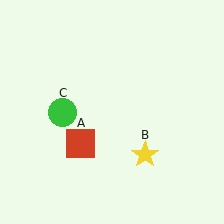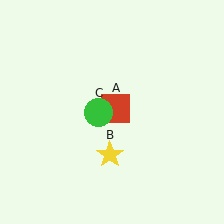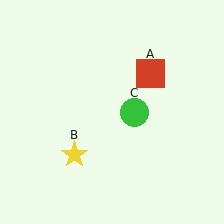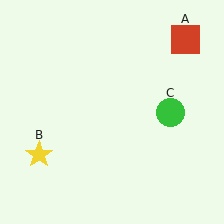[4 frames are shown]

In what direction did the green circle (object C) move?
The green circle (object C) moved right.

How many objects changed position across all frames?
3 objects changed position: red square (object A), yellow star (object B), green circle (object C).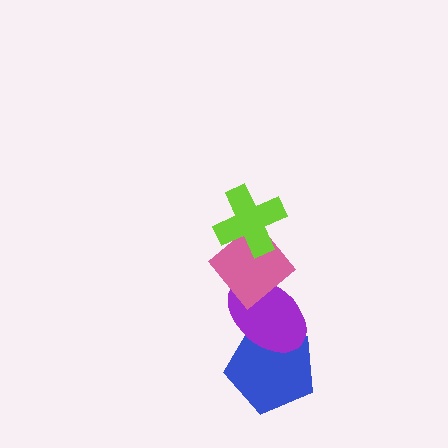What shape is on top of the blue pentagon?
The purple ellipse is on top of the blue pentagon.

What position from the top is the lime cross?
The lime cross is 1st from the top.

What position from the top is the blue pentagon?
The blue pentagon is 4th from the top.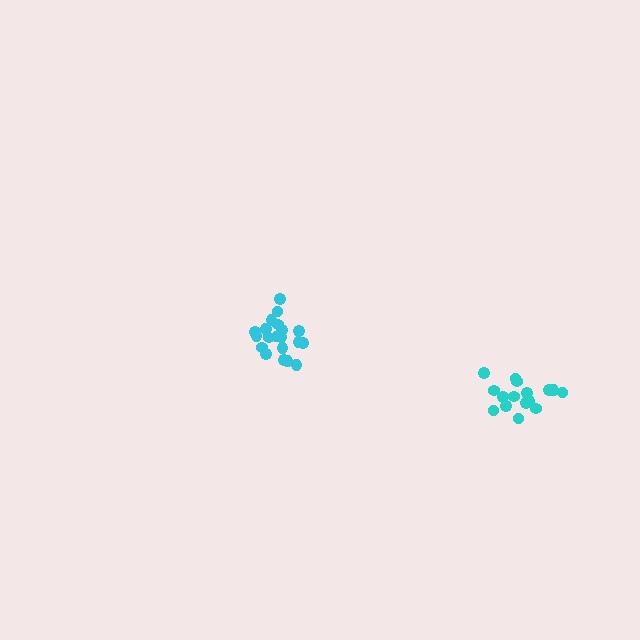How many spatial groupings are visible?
There are 2 spatial groupings.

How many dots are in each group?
Group 1: 21 dots, Group 2: 16 dots (37 total).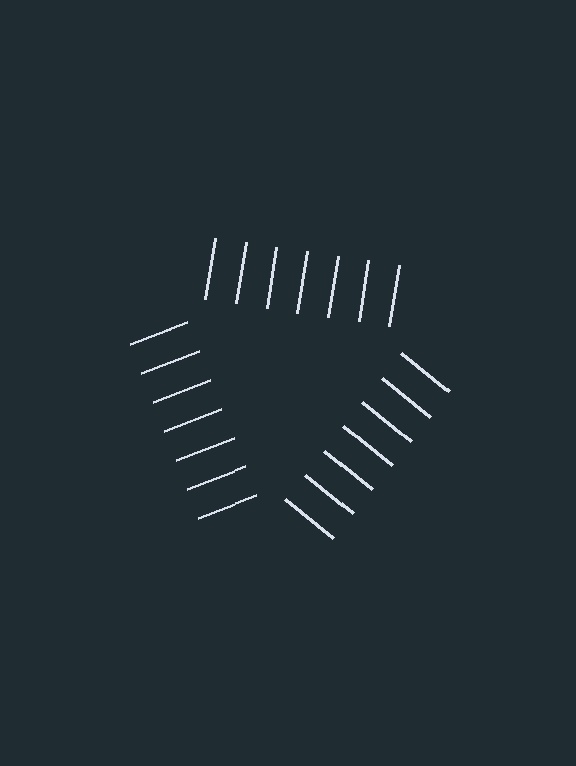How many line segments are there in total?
21 — 7 along each of the 3 edges.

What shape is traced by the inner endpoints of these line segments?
An illusory triangle — the line segments terminate on its edges but no continuous stroke is drawn.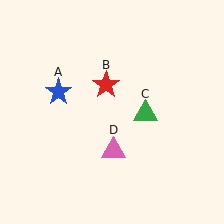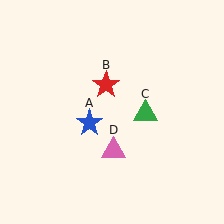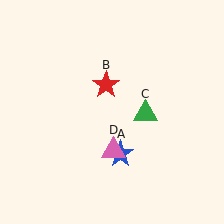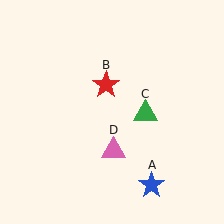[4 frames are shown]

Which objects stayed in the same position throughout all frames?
Red star (object B) and green triangle (object C) and pink triangle (object D) remained stationary.